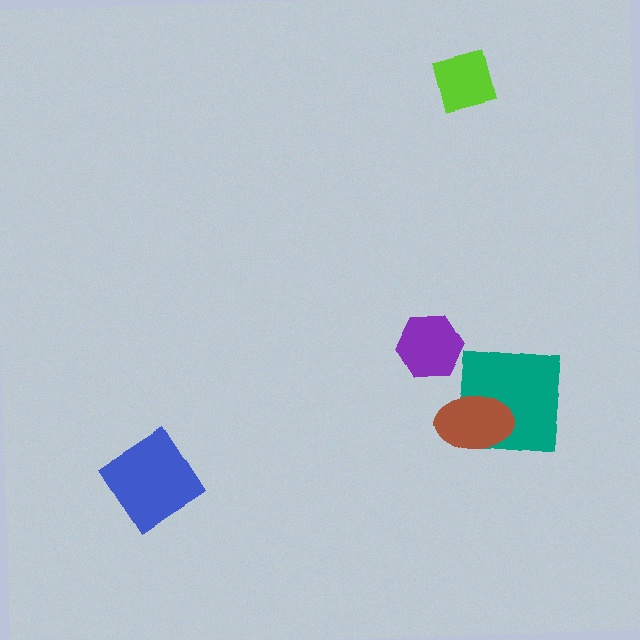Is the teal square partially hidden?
Yes, it is partially covered by another shape.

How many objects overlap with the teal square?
1 object overlaps with the teal square.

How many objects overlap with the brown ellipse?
1 object overlaps with the brown ellipse.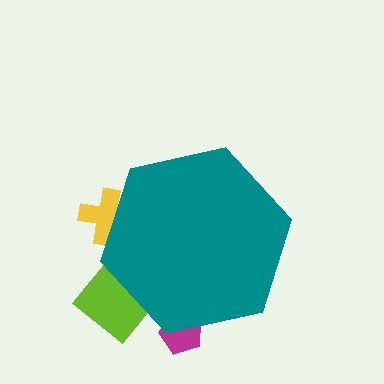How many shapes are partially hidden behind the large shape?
3 shapes are partially hidden.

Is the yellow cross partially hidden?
Yes, the yellow cross is partially hidden behind the teal hexagon.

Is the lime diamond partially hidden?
Yes, the lime diamond is partially hidden behind the teal hexagon.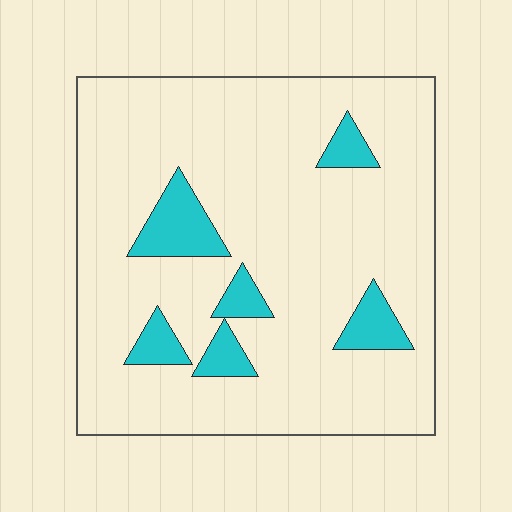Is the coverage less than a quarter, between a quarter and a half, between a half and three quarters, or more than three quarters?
Less than a quarter.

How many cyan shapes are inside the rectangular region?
6.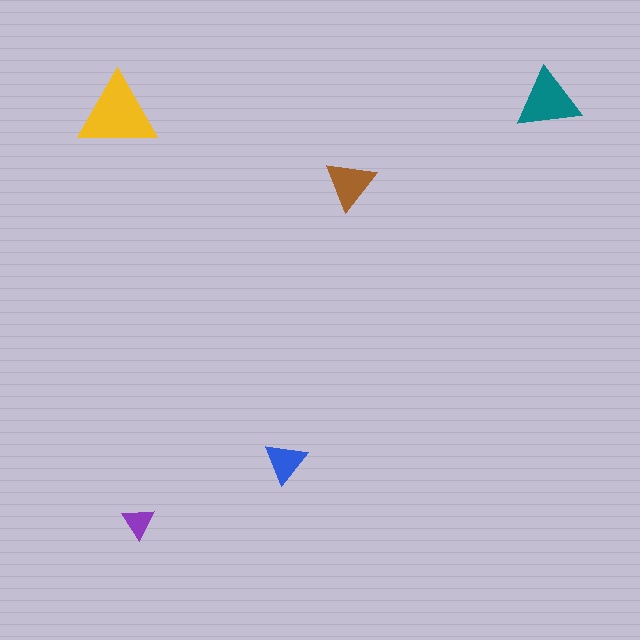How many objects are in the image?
There are 5 objects in the image.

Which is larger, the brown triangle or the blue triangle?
The brown one.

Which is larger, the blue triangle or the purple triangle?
The blue one.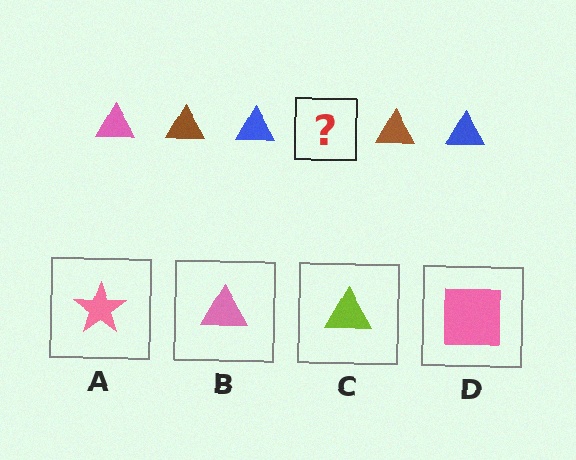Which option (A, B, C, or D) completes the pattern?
B.